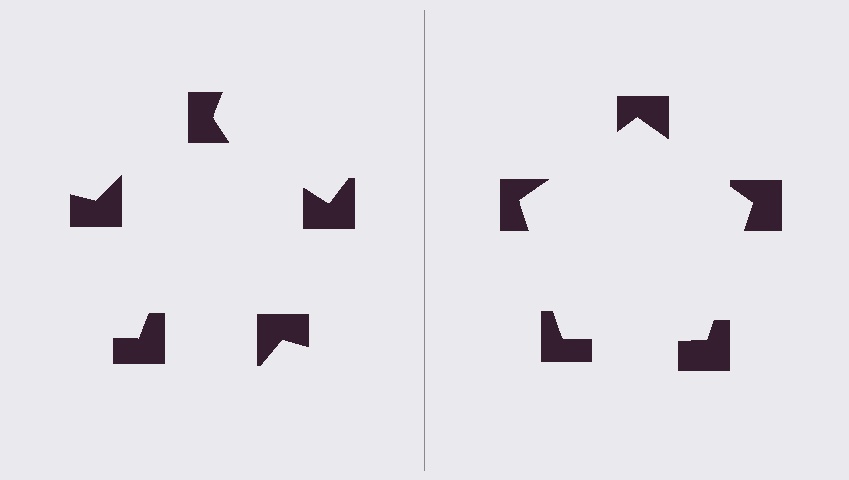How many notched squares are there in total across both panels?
10 — 5 on each side.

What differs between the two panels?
The notched squares are positioned identically on both sides; only the wedge orientations differ. On the right they align to a pentagon; on the left they are misaligned.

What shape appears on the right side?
An illusory pentagon.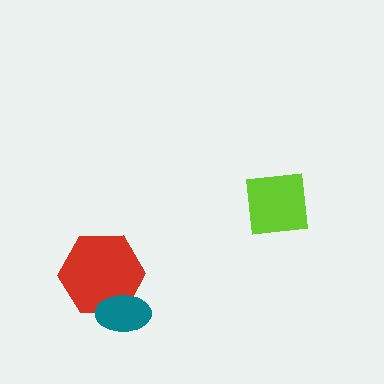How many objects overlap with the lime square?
0 objects overlap with the lime square.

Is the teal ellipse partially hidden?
No, no other shape covers it.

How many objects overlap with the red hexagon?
1 object overlaps with the red hexagon.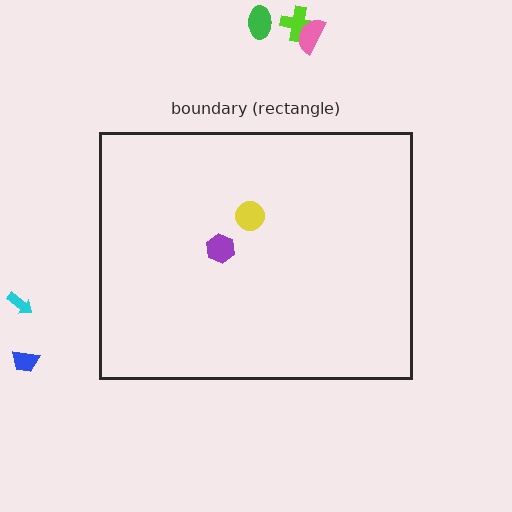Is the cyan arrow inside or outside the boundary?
Outside.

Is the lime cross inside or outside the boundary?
Outside.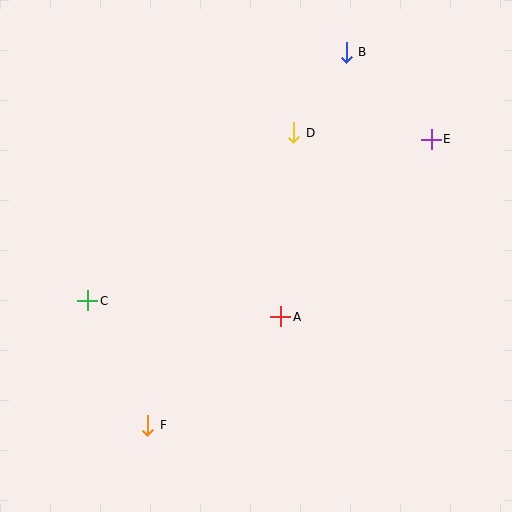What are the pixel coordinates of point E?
Point E is at (431, 139).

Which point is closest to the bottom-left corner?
Point F is closest to the bottom-left corner.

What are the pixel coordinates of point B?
Point B is at (346, 52).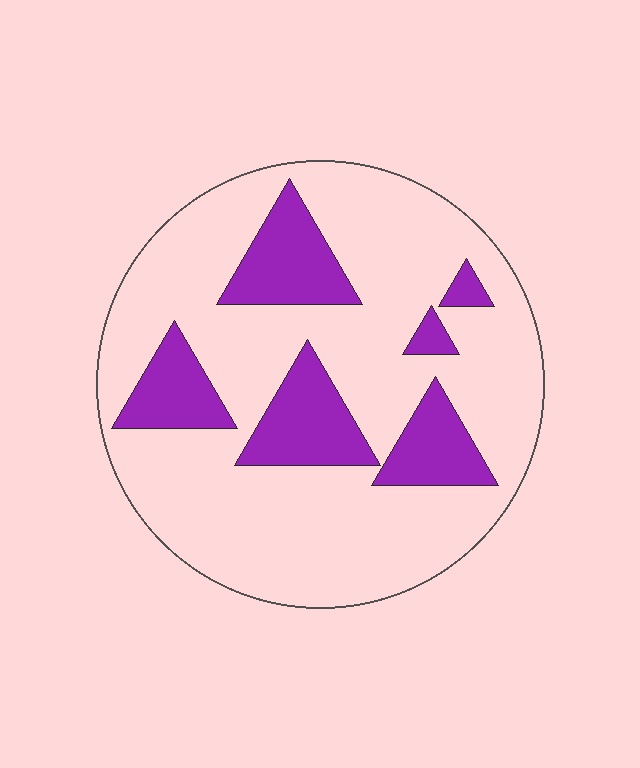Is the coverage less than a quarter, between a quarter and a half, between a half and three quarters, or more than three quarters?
Less than a quarter.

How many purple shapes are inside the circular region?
6.